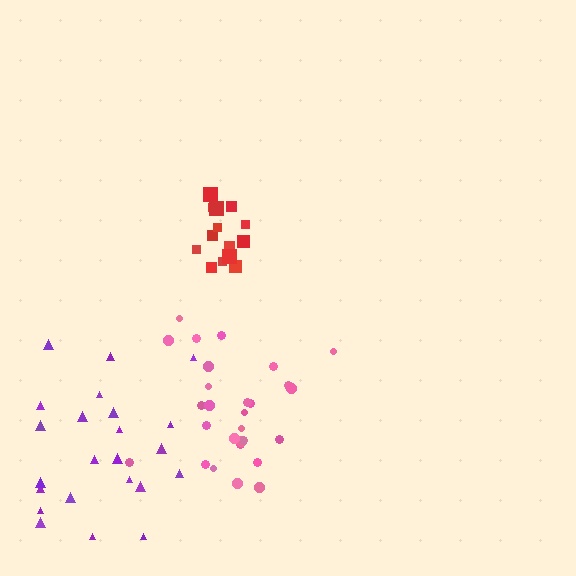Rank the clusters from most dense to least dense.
red, pink, purple.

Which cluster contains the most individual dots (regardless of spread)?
Pink (28).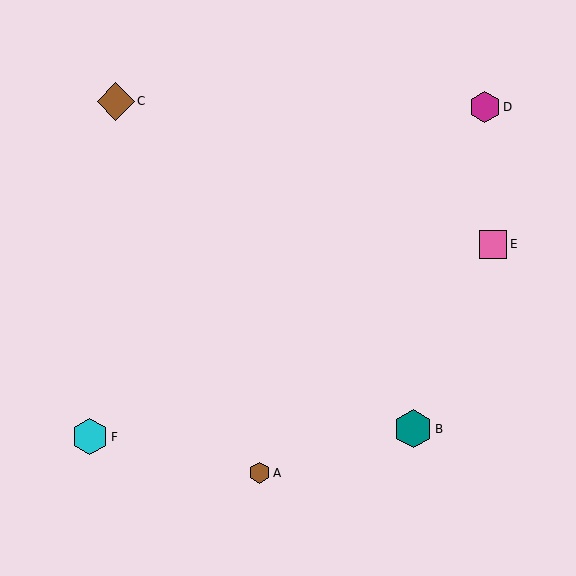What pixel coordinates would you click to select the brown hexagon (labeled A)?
Click at (259, 473) to select the brown hexagon A.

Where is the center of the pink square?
The center of the pink square is at (493, 244).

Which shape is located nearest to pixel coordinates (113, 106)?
The brown diamond (labeled C) at (116, 101) is nearest to that location.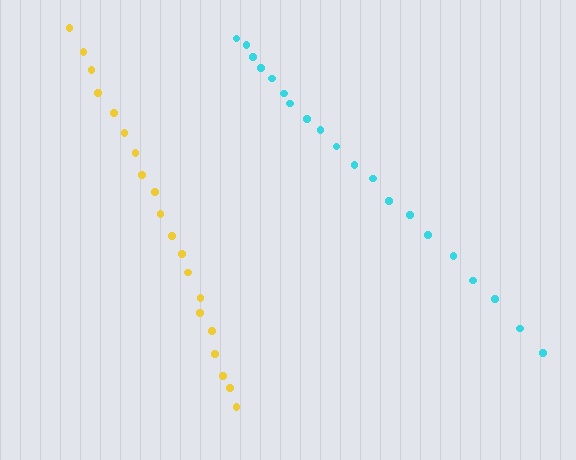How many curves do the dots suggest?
There are 2 distinct paths.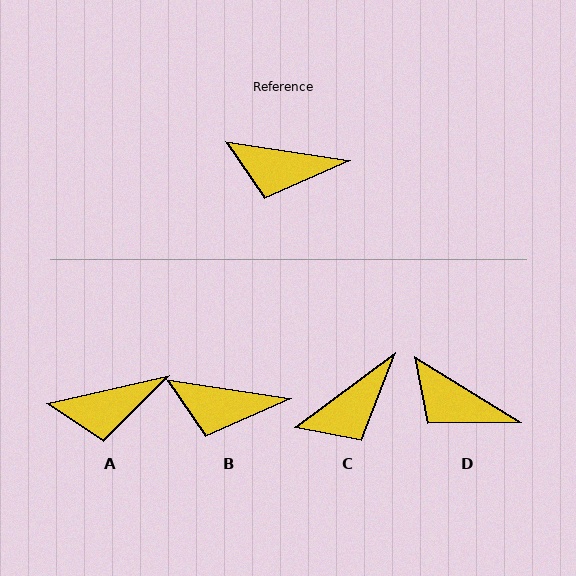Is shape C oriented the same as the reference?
No, it is off by about 45 degrees.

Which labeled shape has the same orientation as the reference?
B.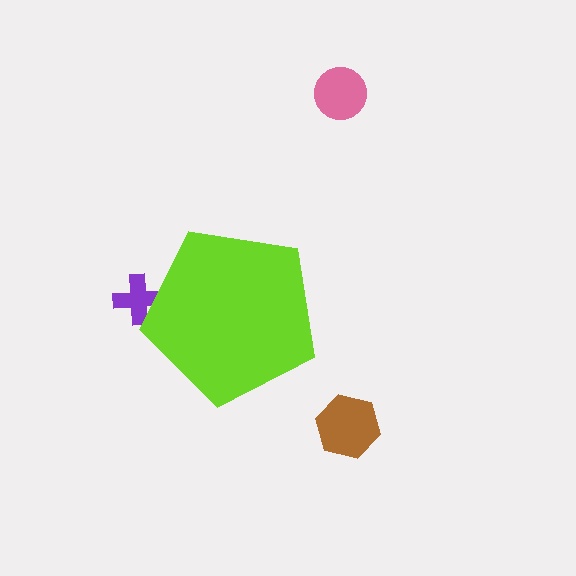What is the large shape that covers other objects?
A lime pentagon.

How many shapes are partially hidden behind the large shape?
1 shape is partially hidden.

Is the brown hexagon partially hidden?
No, the brown hexagon is fully visible.